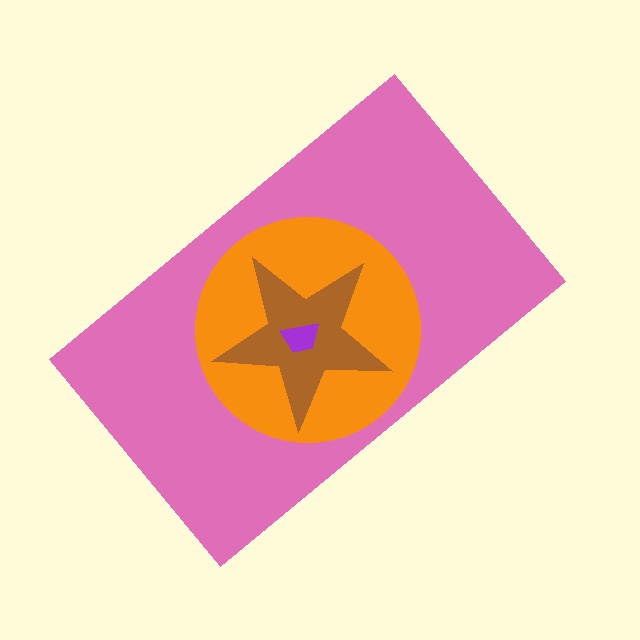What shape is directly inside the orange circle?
The brown star.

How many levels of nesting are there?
4.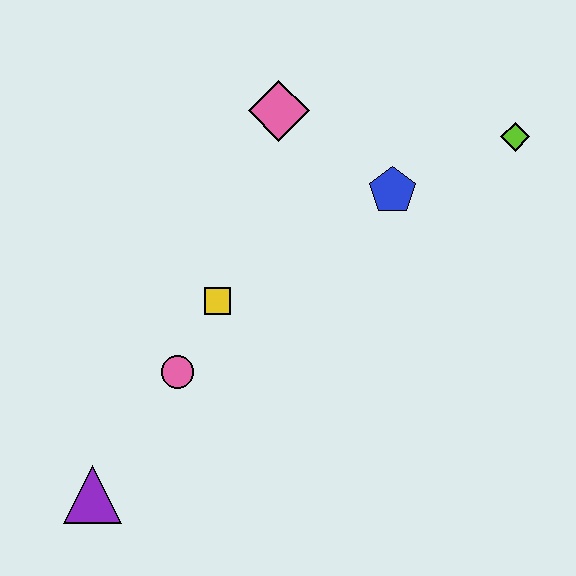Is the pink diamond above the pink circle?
Yes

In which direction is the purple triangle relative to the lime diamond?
The purple triangle is to the left of the lime diamond.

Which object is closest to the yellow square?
The pink circle is closest to the yellow square.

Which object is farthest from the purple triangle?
The lime diamond is farthest from the purple triangle.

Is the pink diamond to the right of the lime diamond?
No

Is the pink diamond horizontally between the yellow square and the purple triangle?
No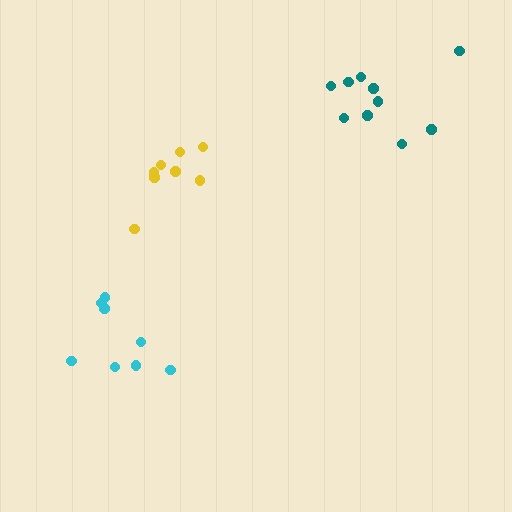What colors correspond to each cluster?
The clusters are colored: yellow, teal, cyan.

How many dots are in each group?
Group 1: 8 dots, Group 2: 10 dots, Group 3: 8 dots (26 total).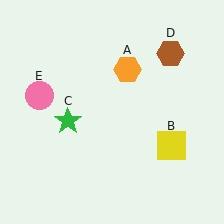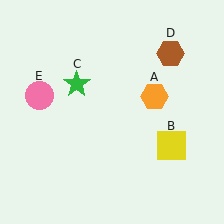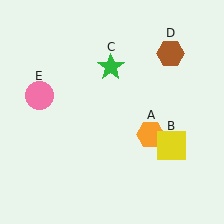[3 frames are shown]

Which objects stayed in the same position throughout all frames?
Yellow square (object B) and brown hexagon (object D) and pink circle (object E) remained stationary.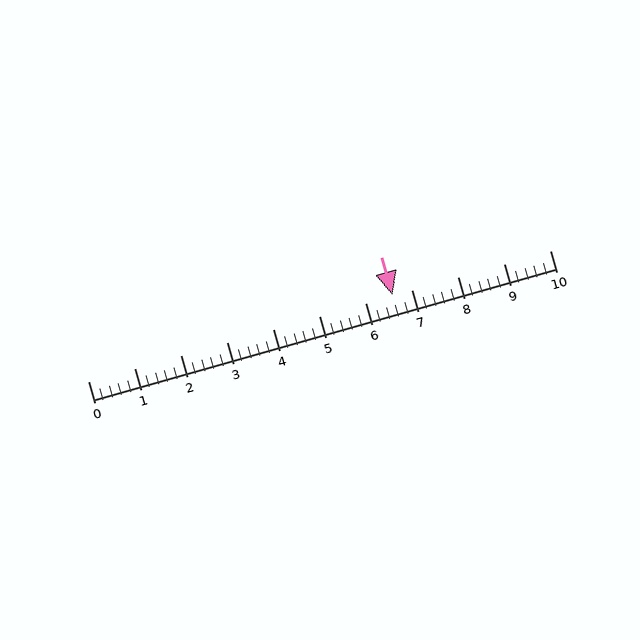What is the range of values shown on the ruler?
The ruler shows values from 0 to 10.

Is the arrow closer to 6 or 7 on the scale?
The arrow is closer to 7.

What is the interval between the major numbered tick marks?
The major tick marks are spaced 1 units apart.